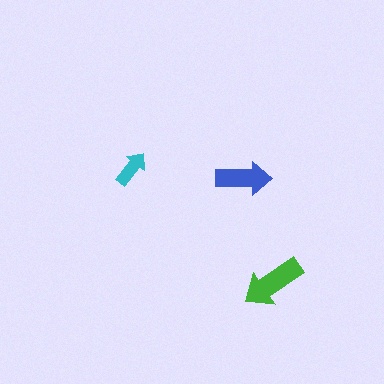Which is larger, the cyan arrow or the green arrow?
The green one.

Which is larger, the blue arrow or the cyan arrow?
The blue one.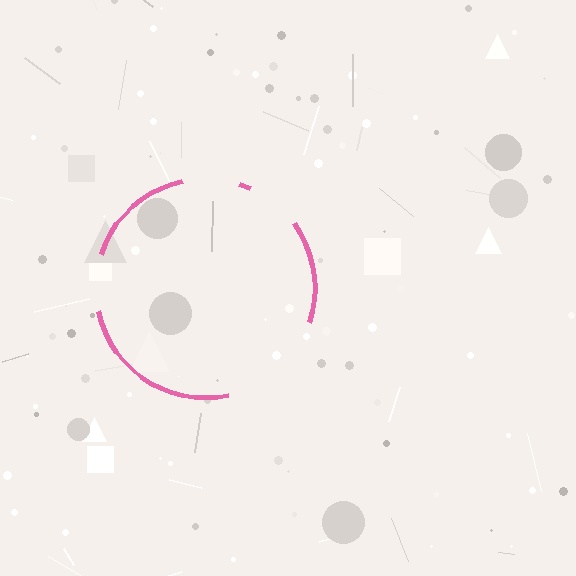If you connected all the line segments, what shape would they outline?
They would outline a circle.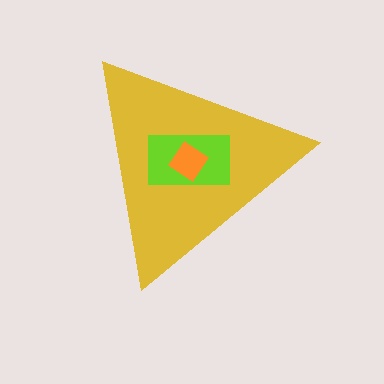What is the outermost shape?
The yellow triangle.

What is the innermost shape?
The orange diamond.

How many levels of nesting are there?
3.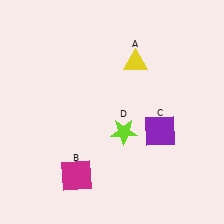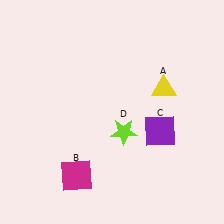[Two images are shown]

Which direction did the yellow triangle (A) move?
The yellow triangle (A) moved right.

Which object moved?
The yellow triangle (A) moved right.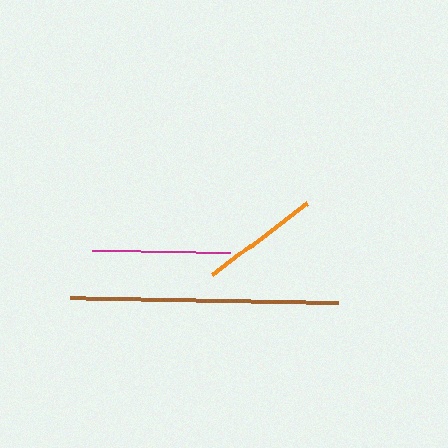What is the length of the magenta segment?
The magenta segment is approximately 138 pixels long.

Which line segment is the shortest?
The orange line is the shortest at approximately 119 pixels.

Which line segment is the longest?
The brown line is the longest at approximately 268 pixels.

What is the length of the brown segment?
The brown segment is approximately 268 pixels long.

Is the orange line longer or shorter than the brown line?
The brown line is longer than the orange line.